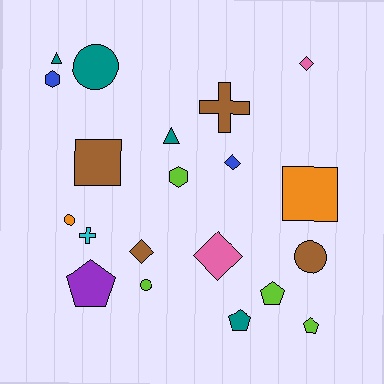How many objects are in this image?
There are 20 objects.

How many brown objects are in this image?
There are 4 brown objects.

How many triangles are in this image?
There are 2 triangles.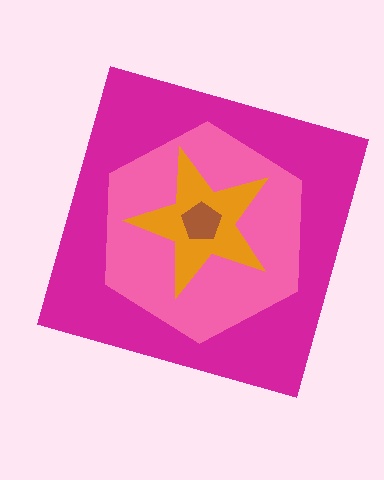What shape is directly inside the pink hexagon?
The orange star.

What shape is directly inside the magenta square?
The pink hexagon.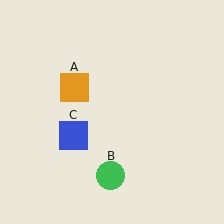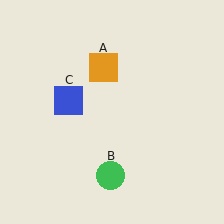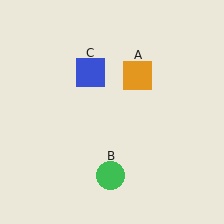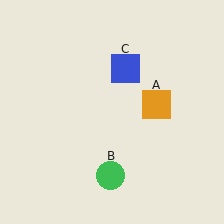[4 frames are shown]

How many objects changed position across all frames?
2 objects changed position: orange square (object A), blue square (object C).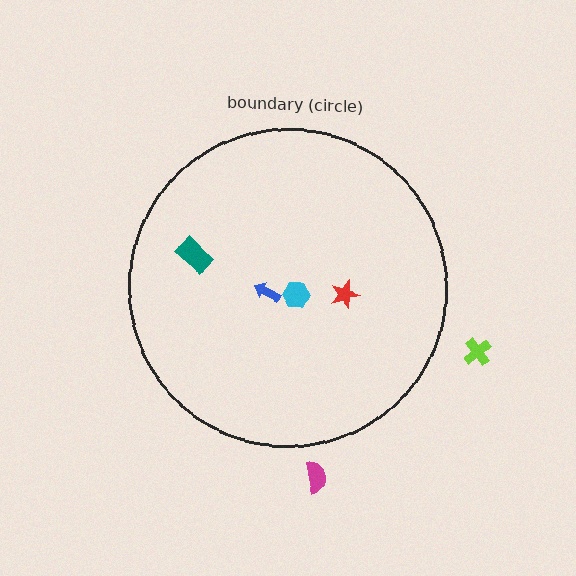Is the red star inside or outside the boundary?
Inside.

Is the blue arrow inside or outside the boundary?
Inside.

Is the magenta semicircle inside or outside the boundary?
Outside.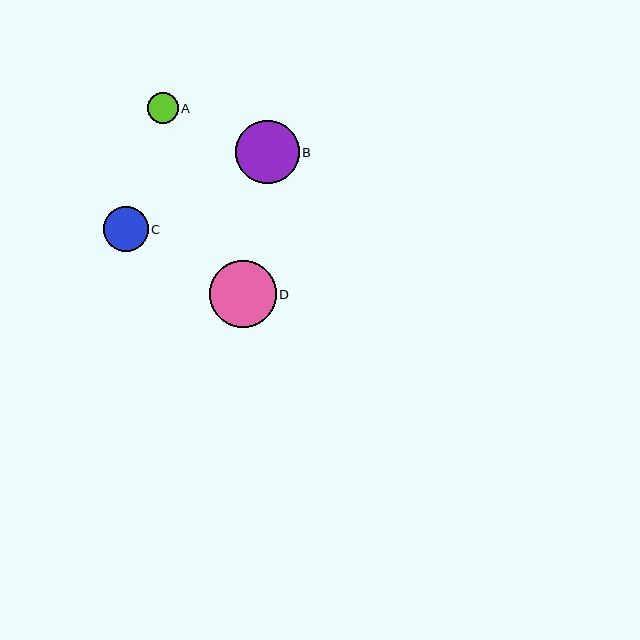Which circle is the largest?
Circle D is the largest with a size of approximately 67 pixels.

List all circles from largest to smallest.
From largest to smallest: D, B, C, A.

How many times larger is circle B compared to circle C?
Circle B is approximately 1.4 times the size of circle C.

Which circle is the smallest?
Circle A is the smallest with a size of approximately 31 pixels.